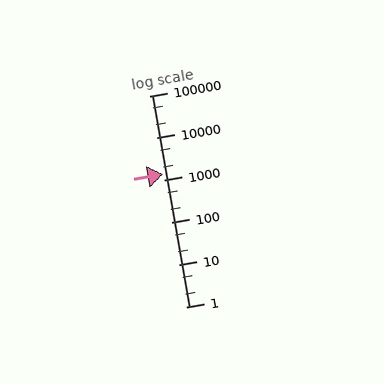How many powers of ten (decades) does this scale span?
The scale spans 5 decades, from 1 to 100000.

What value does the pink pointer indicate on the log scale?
The pointer indicates approximately 1400.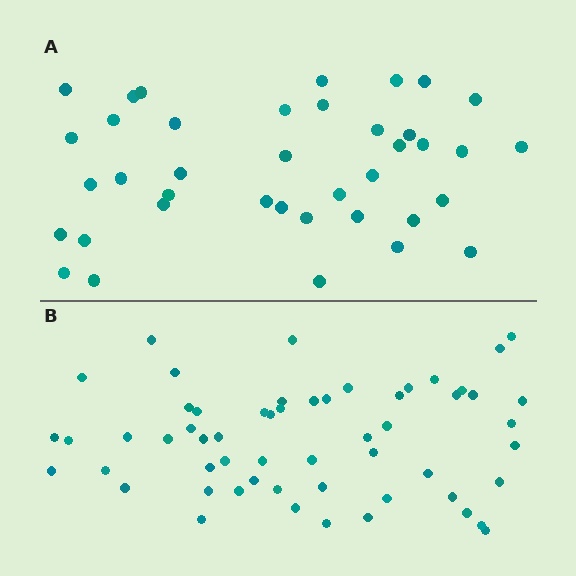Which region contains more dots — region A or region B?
Region B (the bottom region) has more dots.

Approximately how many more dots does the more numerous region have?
Region B has approximately 20 more dots than region A.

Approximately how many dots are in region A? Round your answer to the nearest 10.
About 40 dots. (The exact count is 39, which rounds to 40.)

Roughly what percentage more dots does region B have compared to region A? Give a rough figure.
About 45% more.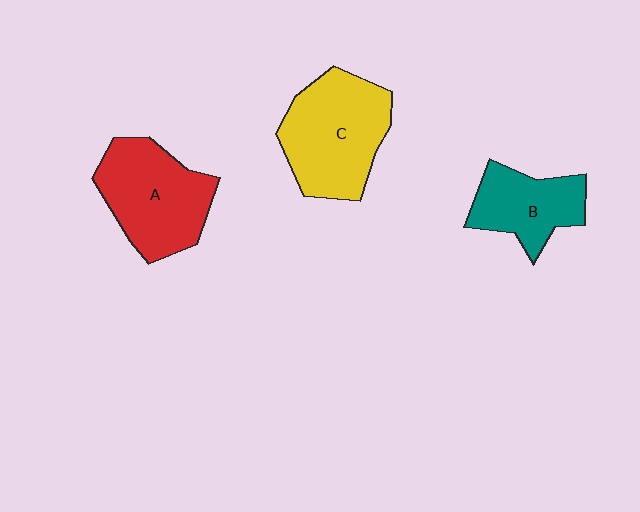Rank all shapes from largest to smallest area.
From largest to smallest: C (yellow), A (red), B (teal).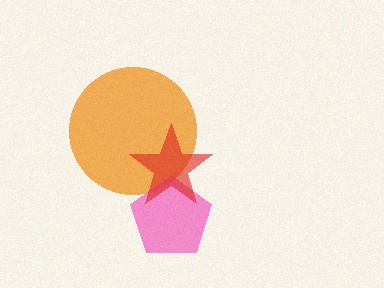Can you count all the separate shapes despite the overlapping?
Yes, there are 3 separate shapes.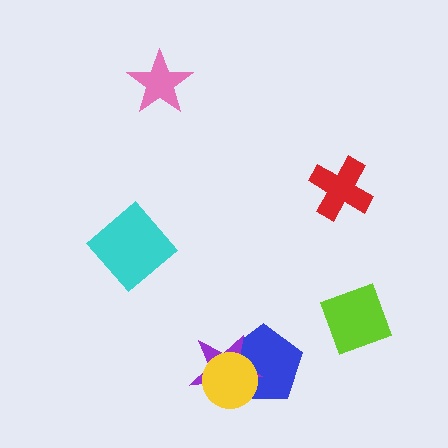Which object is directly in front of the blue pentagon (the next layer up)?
The purple star is directly in front of the blue pentagon.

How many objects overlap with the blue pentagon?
2 objects overlap with the blue pentagon.